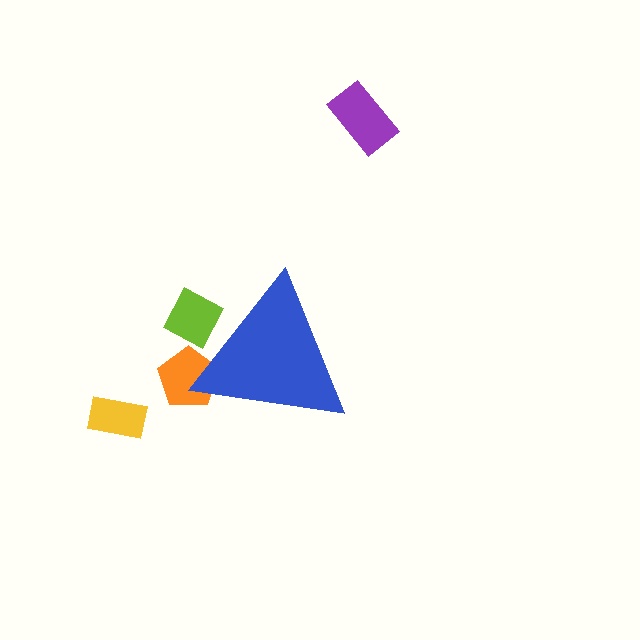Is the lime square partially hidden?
Yes, the lime square is partially hidden behind the blue triangle.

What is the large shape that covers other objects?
A blue triangle.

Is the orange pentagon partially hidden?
Yes, the orange pentagon is partially hidden behind the blue triangle.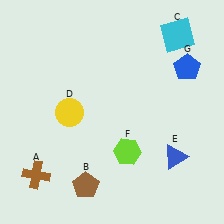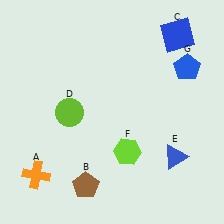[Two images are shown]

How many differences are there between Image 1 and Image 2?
There are 3 differences between the two images.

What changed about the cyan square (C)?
In Image 1, C is cyan. In Image 2, it changed to blue.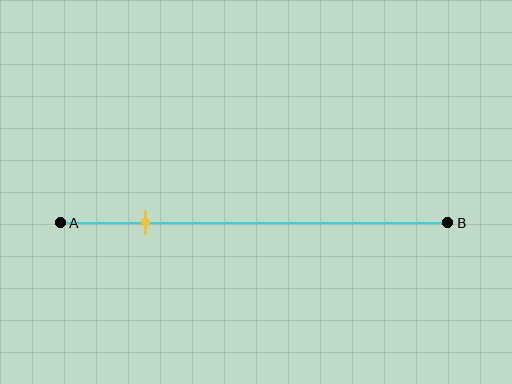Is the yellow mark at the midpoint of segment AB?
No, the mark is at about 20% from A, not at the 50% midpoint.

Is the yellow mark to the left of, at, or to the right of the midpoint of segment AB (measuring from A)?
The yellow mark is to the left of the midpoint of segment AB.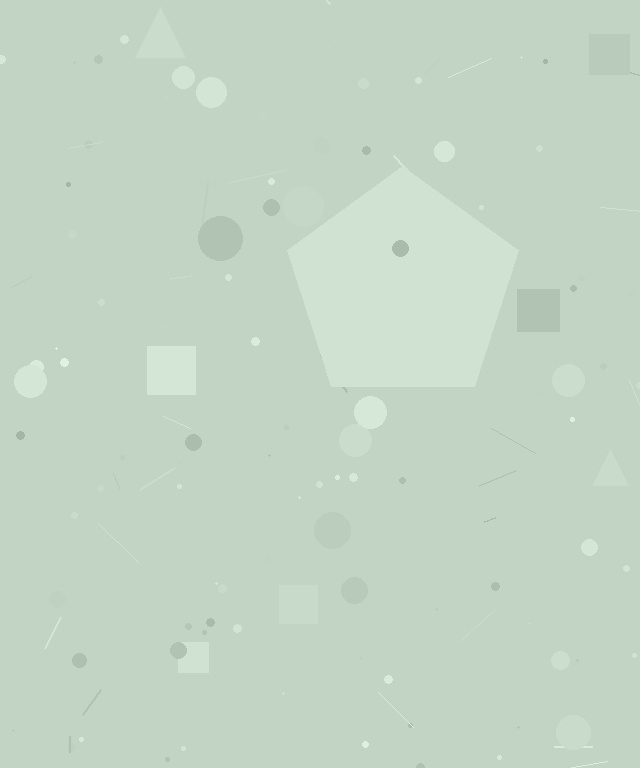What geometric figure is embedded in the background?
A pentagon is embedded in the background.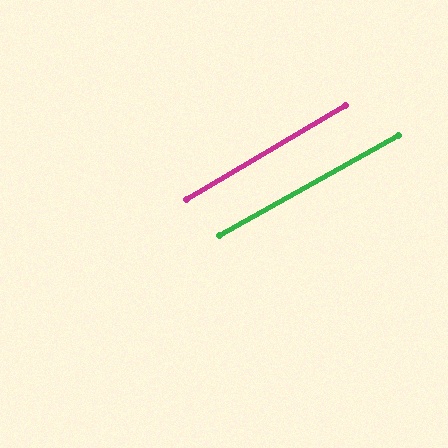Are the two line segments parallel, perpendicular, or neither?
Parallel — their directions differ by only 1.2°.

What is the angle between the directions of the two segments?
Approximately 1 degree.